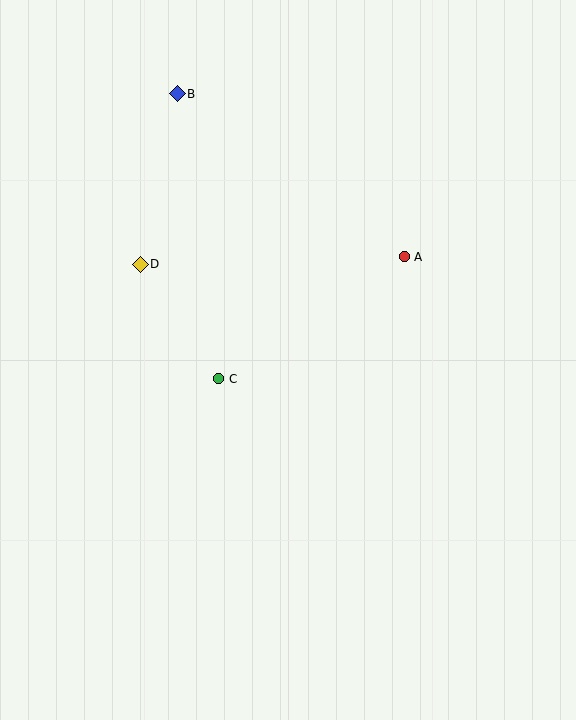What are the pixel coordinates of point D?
Point D is at (140, 264).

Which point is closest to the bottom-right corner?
Point A is closest to the bottom-right corner.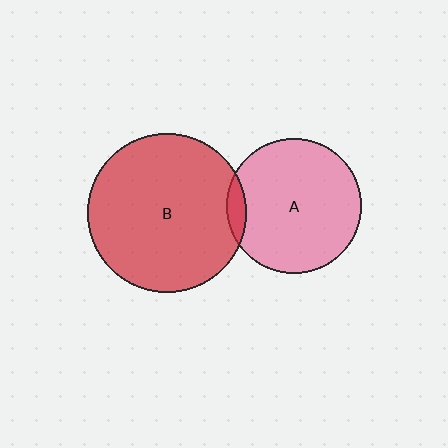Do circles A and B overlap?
Yes.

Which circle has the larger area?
Circle B (red).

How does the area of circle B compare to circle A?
Approximately 1.4 times.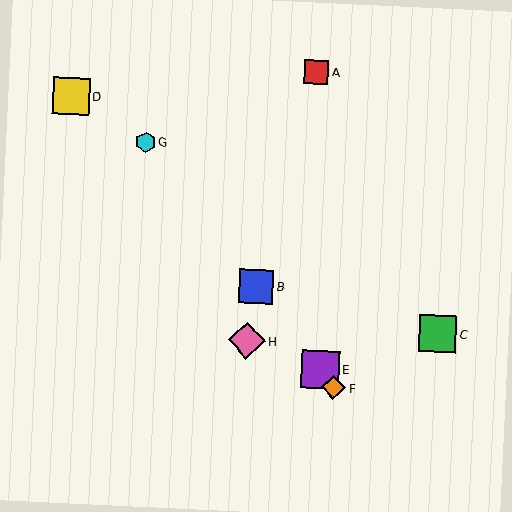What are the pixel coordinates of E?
Object E is at (320, 370).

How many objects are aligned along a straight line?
4 objects (B, E, F, G) are aligned along a straight line.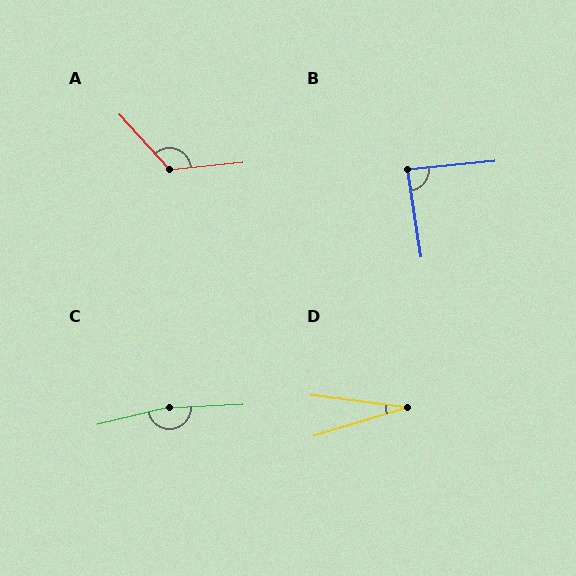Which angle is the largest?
C, at approximately 169 degrees.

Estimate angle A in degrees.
Approximately 127 degrees.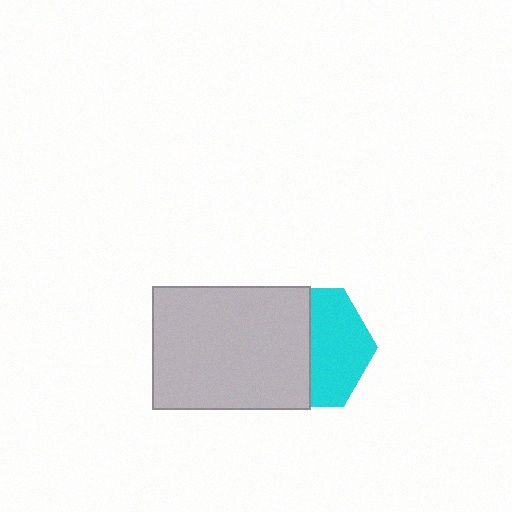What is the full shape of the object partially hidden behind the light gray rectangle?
The partially hidden object is a cyan hexagon.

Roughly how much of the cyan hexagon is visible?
About half of it is visible (roughly 48%).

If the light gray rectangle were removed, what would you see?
You would see the complete cyan hexagon.